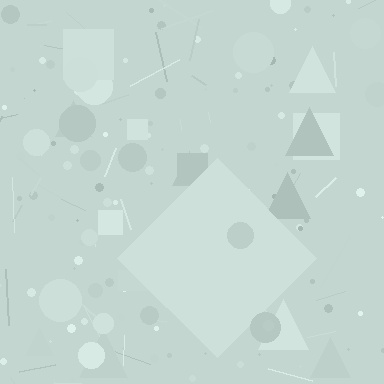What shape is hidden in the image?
A diamond is hidden in the image.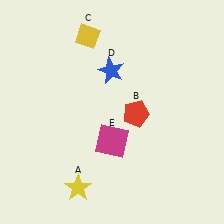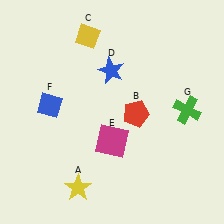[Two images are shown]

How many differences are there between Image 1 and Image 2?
There are 2 differences between the two images.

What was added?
A blue diamond (F), a green cross (G) were added in Image 2.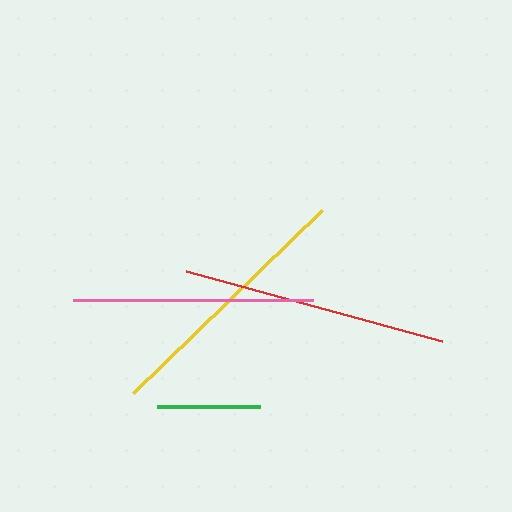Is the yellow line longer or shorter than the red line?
The red line is longer than the yellow line.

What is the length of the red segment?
The red segment is approximately 265 pixels long.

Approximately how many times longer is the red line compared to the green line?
The red line is approximately 2.6 times the length of the green line.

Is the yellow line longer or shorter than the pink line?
The yellow line is longer than the pink line.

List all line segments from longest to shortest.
From longest to shortest: red, yellow, pink, green.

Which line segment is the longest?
The red line is the longest at approximately 265 pixels.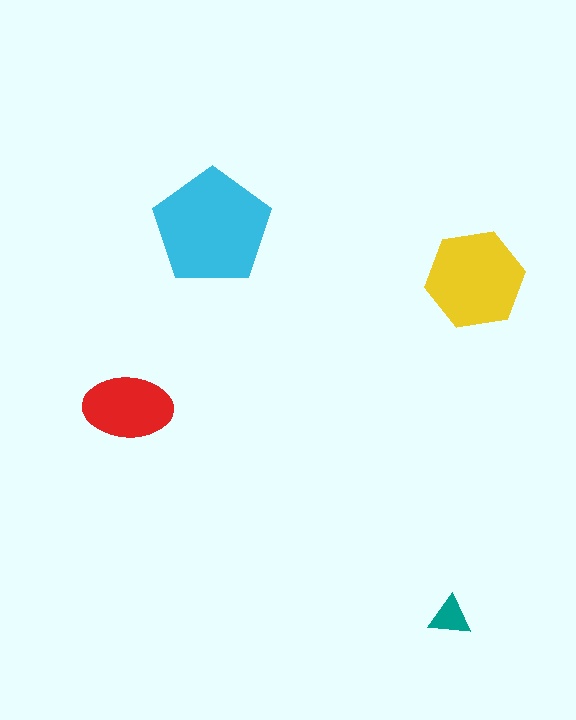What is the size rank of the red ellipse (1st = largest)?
3rd.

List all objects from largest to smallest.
The cyan pentagon, the yellow hexagon, the red ellipse, the teal triangle.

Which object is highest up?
The cyan pentagon is topmost.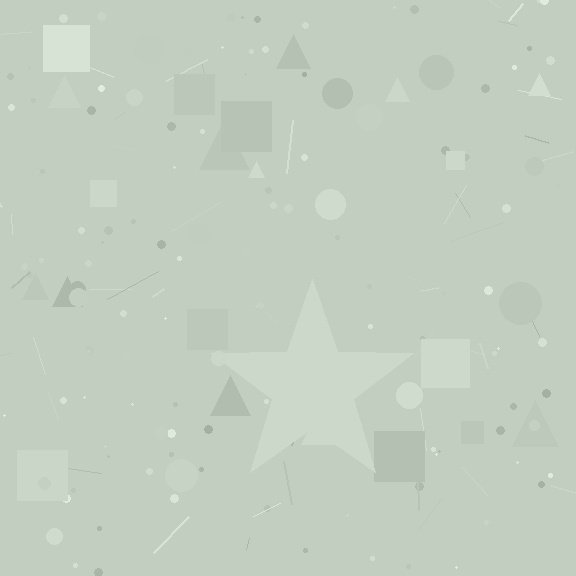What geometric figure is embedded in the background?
A star is embedded in the background.